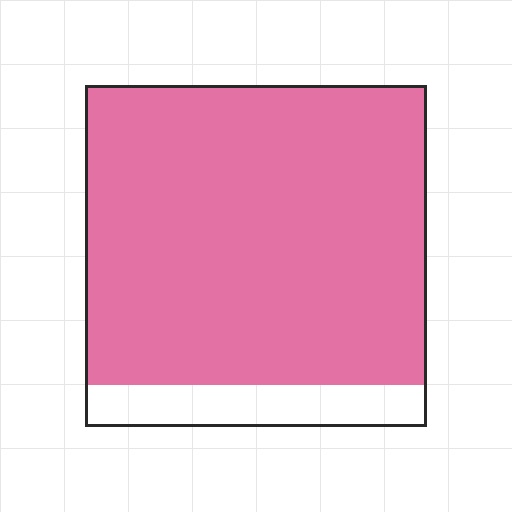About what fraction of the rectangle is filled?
About seven eighths (7/8).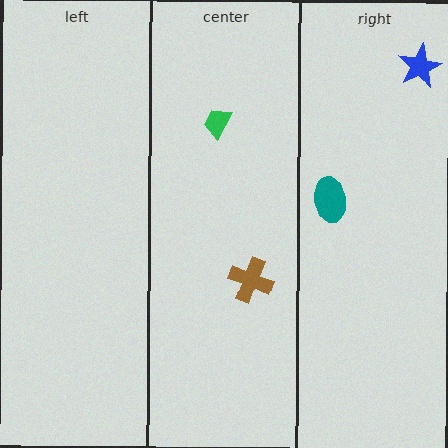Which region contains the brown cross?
The center region.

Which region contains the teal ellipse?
The right region.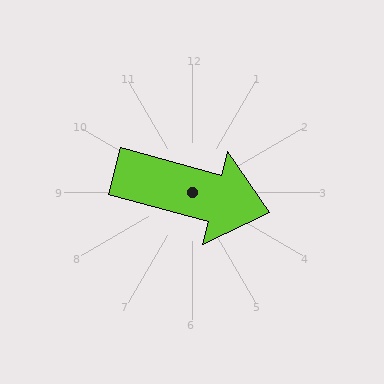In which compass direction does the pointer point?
East.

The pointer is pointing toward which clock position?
Roughly 4 o'clock.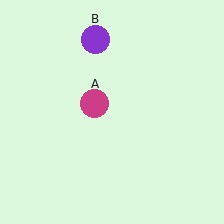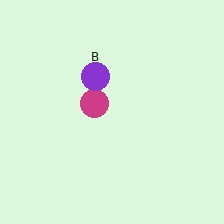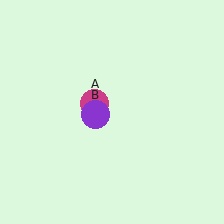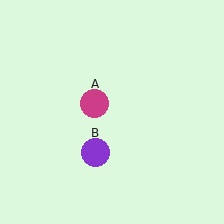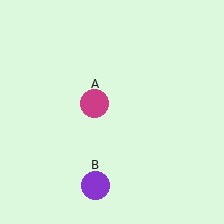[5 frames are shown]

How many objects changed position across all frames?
1 object changed position: purple circle (object B).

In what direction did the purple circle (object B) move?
The purple circle (object B) moved down.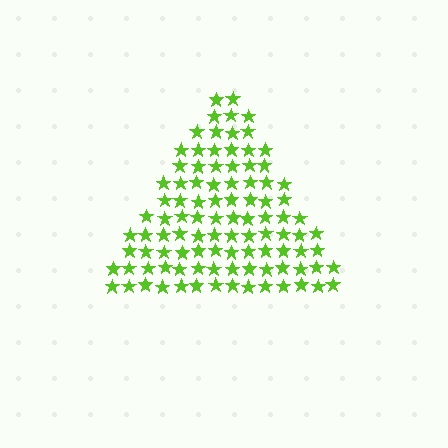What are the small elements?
The small elements are stars.